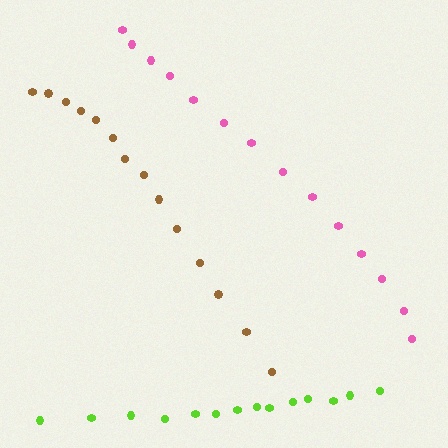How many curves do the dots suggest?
There are 3 distinct paths.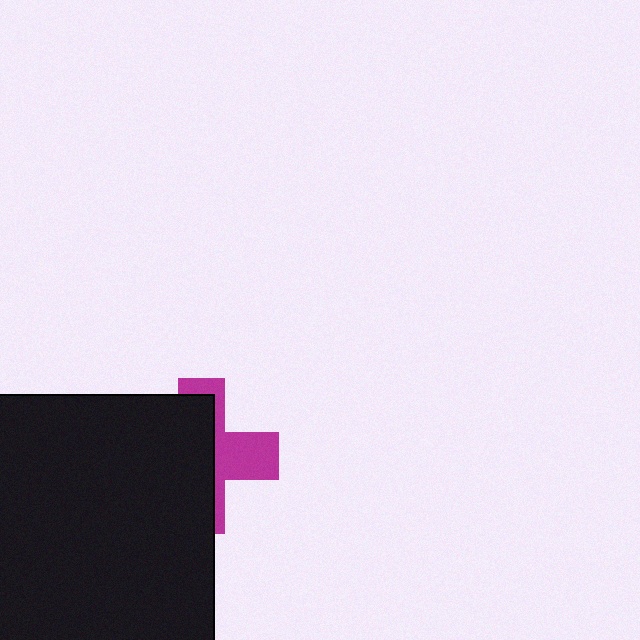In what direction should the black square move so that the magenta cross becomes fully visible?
The black square should move left. That is the shortest direction to clear the overlap and leave the magenta cross fully visible.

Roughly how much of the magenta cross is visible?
A small part of it is visible (roughly 38%).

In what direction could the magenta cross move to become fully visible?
The magenta cross could move right. That would shift it out from behind the black square entirely.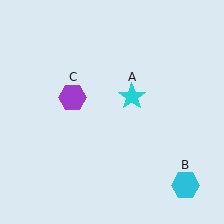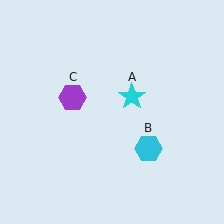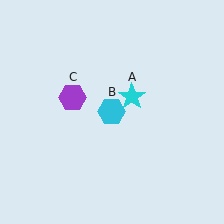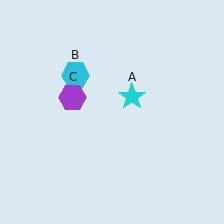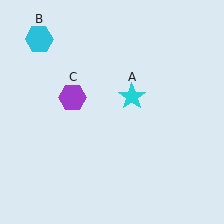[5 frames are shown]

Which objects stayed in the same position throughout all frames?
Cyan star (object A) and purple hexagon (object C) remained stationary.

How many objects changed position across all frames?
1 object changed position: cyan hexagon (object B).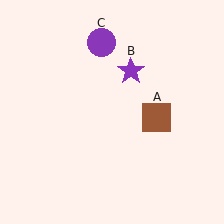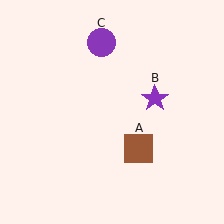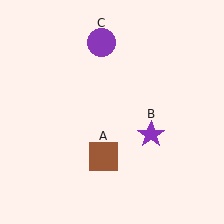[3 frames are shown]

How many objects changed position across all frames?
2 objects changed position: brown square (object A), purple star (object B).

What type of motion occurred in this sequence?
The brown square (object A), purple star (object B) rotated clockwise around the center of the scene.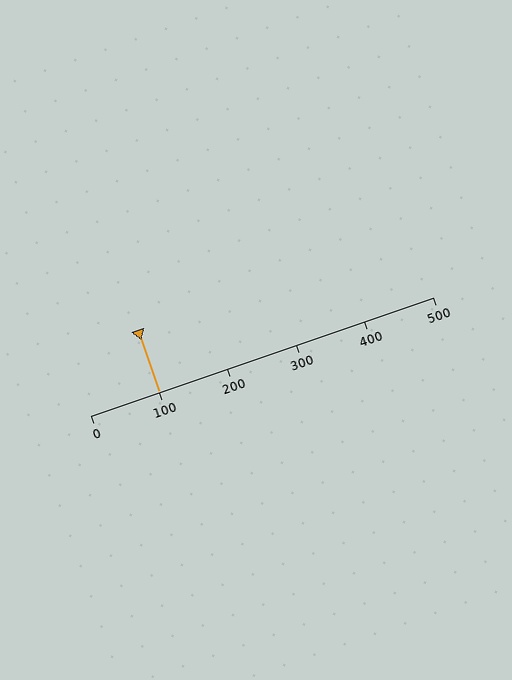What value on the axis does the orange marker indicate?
The marker indicates approximately 100.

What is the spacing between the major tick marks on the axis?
The major ticks are spaced 100 apart.